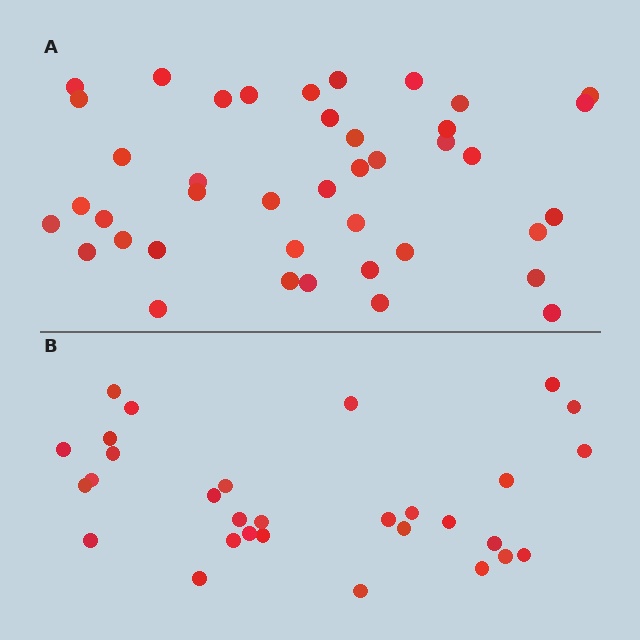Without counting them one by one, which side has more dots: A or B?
Region A (the top region) has more dots.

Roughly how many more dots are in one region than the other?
Region A has roughly 12 or so more dots than region B.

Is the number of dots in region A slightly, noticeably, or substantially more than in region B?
Region A has noticeably more, but not dramatically so. The ratio is roughly 1.4 to 1.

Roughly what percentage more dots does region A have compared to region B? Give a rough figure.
About 35% more.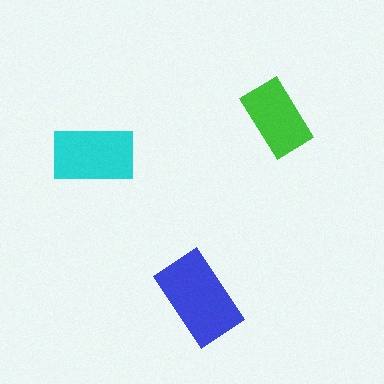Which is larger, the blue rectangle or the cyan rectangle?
The blue one.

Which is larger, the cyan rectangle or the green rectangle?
The cyan one.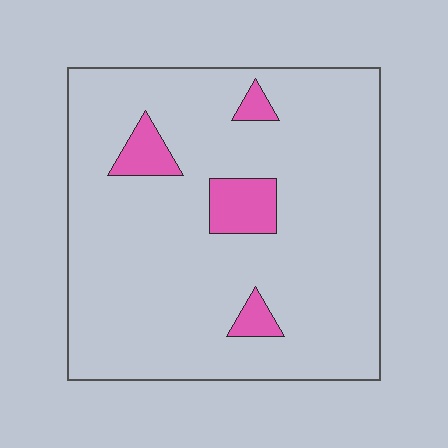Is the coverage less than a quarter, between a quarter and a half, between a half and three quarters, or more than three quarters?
Less than a quarter.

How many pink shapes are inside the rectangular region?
4.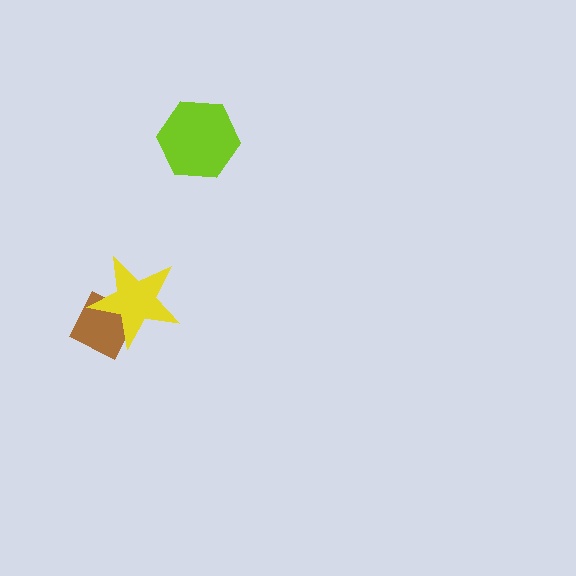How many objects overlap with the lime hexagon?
0 objects overlap with the lime hexagon.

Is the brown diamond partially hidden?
Yes, it is partially covered by another shape.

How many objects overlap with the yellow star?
1 object overlaps with the yellow star.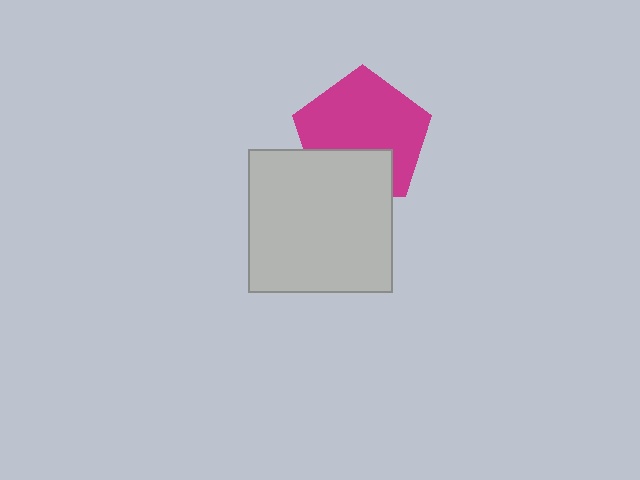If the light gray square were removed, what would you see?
You would see the complete magenta pentagon.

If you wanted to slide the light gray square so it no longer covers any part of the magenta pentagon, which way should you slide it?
Slide it down — that is the most direct way to separate the two shapes.